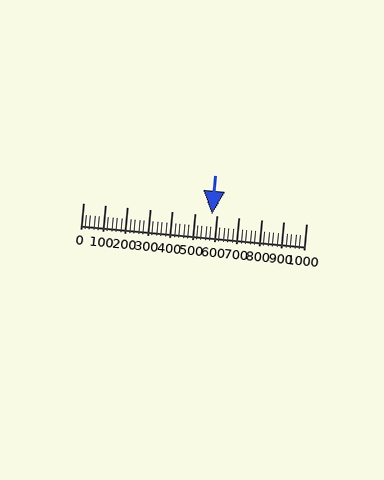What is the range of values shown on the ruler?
The ruler shows values from 0 to 1000.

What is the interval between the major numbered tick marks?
The major tick marks are spaced 100 units apart.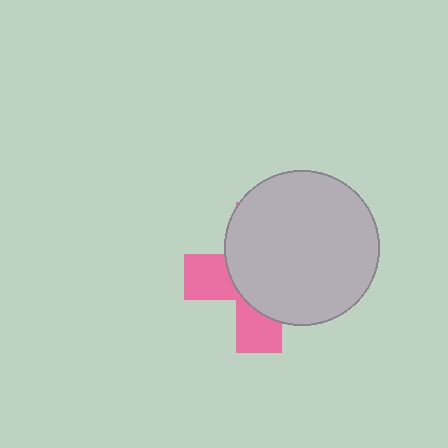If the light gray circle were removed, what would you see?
You would see the complete pink cross.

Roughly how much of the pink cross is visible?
A small part of it is visible (roughly 35%).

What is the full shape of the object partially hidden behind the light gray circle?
The partially hidden object is a pink cross.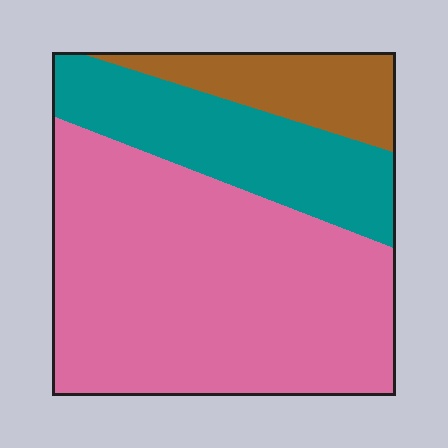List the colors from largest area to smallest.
From largest to smallest: pink, teal, brown.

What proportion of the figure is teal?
Teal covers about 25% of the figure.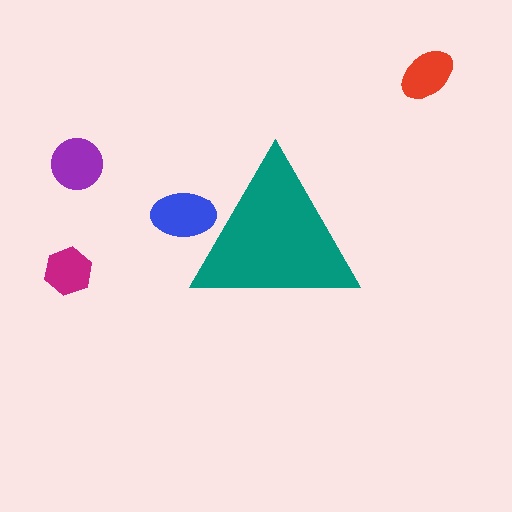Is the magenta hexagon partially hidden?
No, the magenta hexagon is fully visible.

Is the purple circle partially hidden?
No, the purple circle is fully visible.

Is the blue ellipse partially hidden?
Yes, the blue ellipse is partially hidden behind the teal triangle.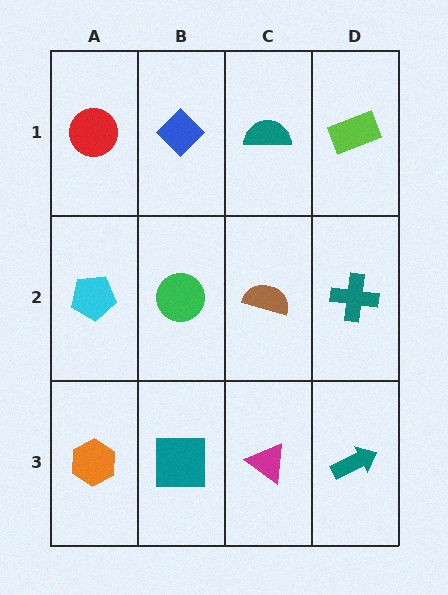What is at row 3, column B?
A teal square.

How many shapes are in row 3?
4 shapes.